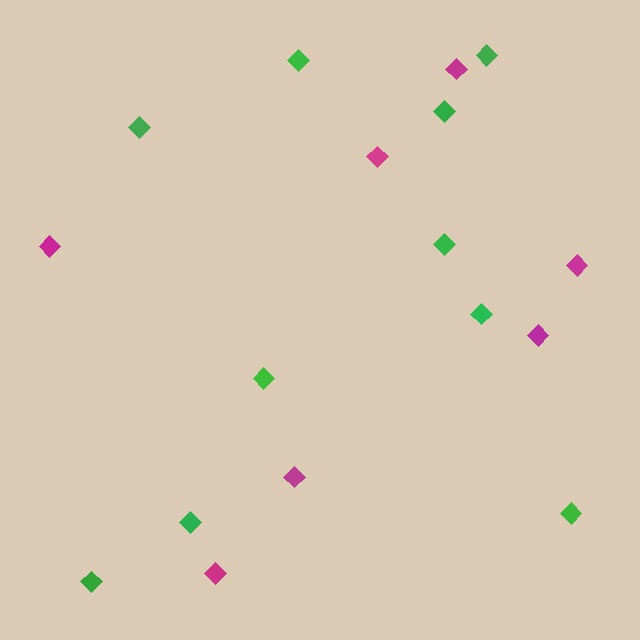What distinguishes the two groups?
There are 2 groups: one group of green diamonds (10) and one group of magenta diamonds (7).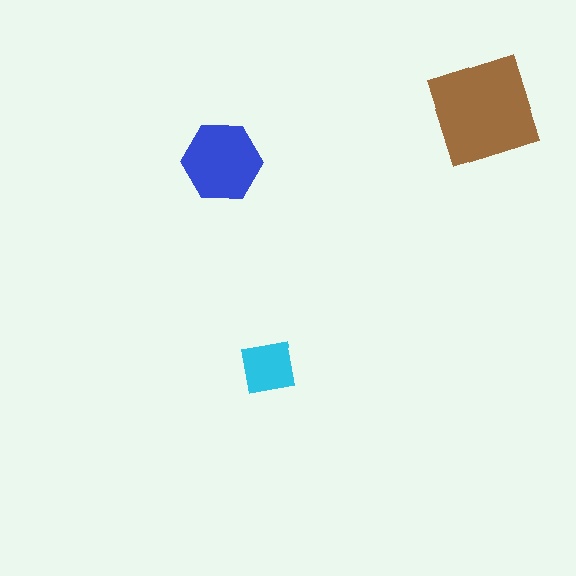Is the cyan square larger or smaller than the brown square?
Smaller.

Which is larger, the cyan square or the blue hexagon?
The blue hexagon.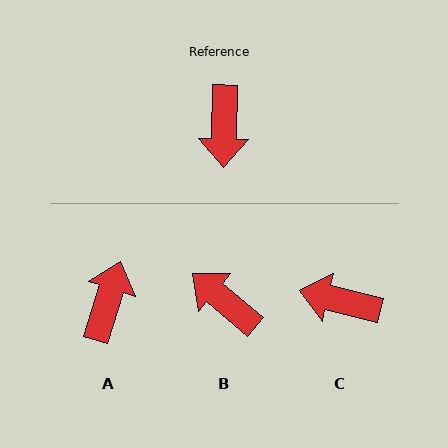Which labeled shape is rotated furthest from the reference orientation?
A, about 163 degrees away.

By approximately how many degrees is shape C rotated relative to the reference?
Approximately 103 degrees clockwise.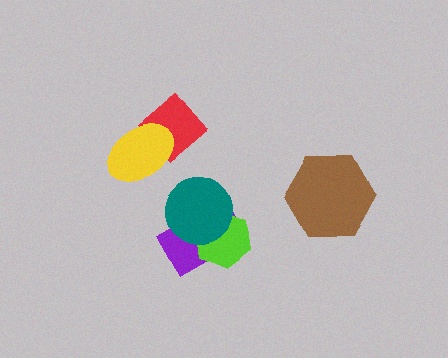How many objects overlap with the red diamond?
1 object overlaps with the red diamond.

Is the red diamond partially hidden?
Yes, it is partially covered by another shape.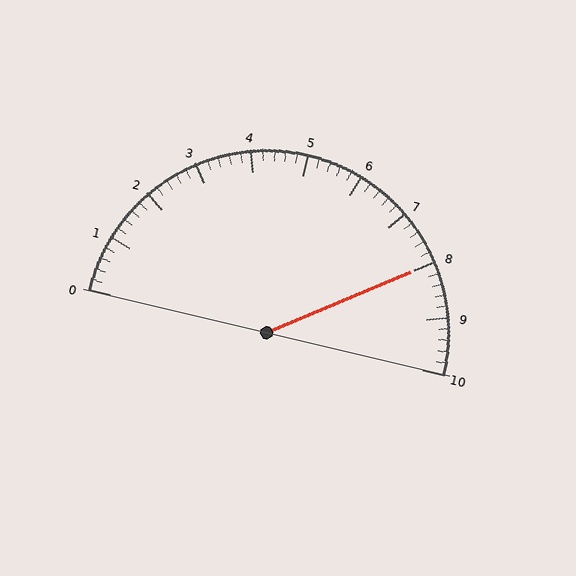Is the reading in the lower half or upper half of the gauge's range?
The reading is in the upper half of the range (0 to 10).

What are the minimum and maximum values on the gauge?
The gauge ranges from 0 to 10.